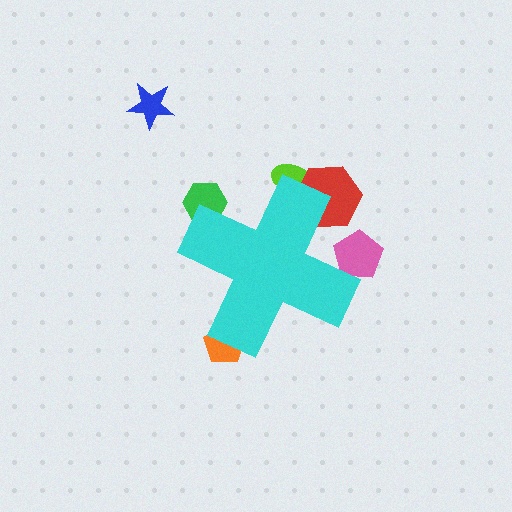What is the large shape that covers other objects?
A cyan cross.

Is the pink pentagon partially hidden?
Yes, the pink pentagon is partially hidden behind the cyan cross.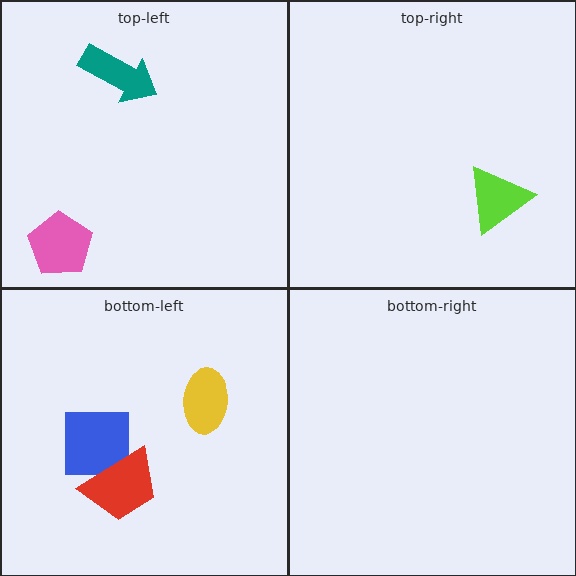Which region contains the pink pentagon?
The top-left region.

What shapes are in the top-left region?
The pink pentagon, the teal arrow.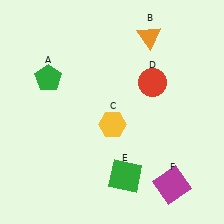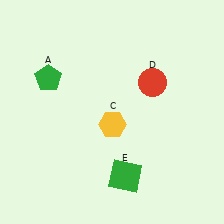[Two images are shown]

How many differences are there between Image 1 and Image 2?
There are 2 differences between the two images.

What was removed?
The magenta square (F), the orange triangle (B) were removed in Image 2.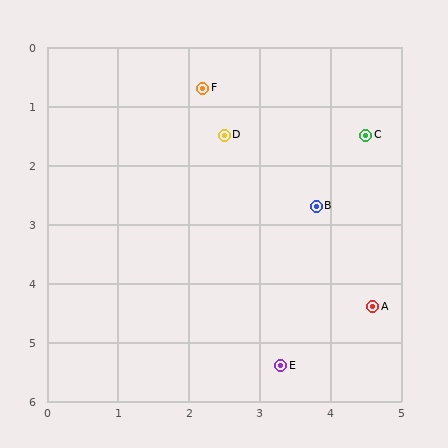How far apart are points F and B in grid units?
Points F and B are about 2.6 grid units apart.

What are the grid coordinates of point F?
Point F is at approximately (2.2, 0.7).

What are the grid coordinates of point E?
Point E is at approximately (3.3, 5.4).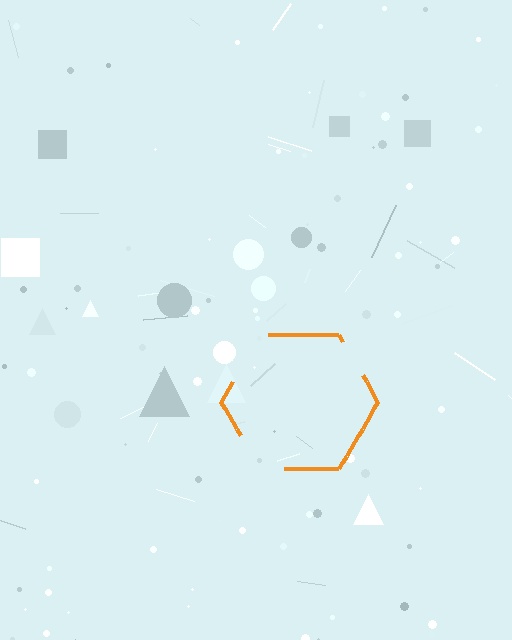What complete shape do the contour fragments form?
The contour fragments form a hexagon.